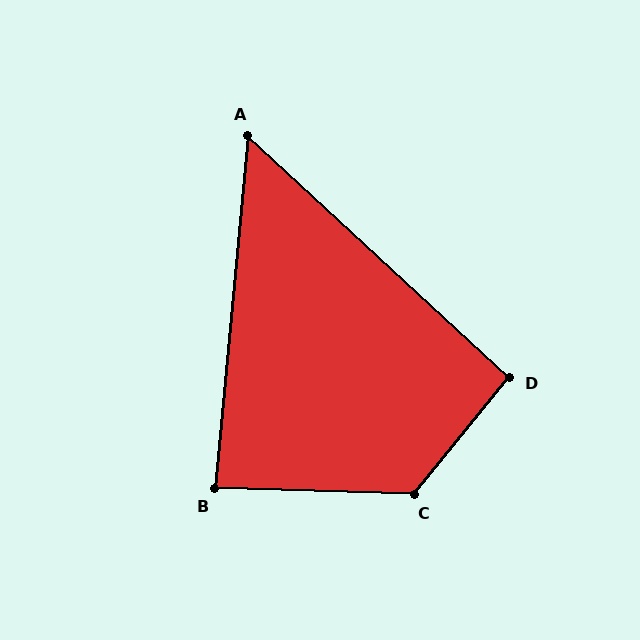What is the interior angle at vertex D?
Approximately 93 degrees (approximately right).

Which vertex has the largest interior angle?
C, at approximately 127 degrees.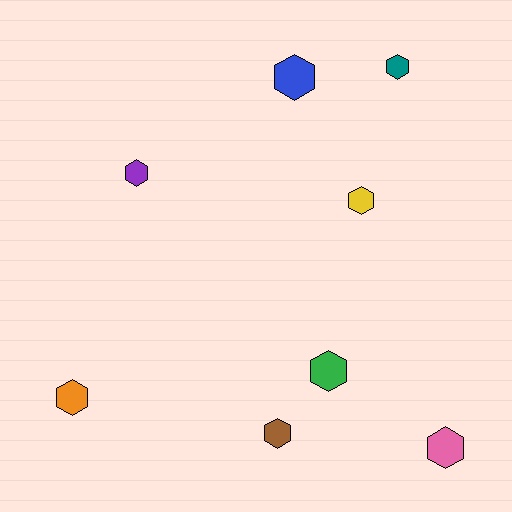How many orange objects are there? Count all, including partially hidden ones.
There is 1 orange object.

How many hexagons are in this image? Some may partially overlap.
There are 8 hexagons.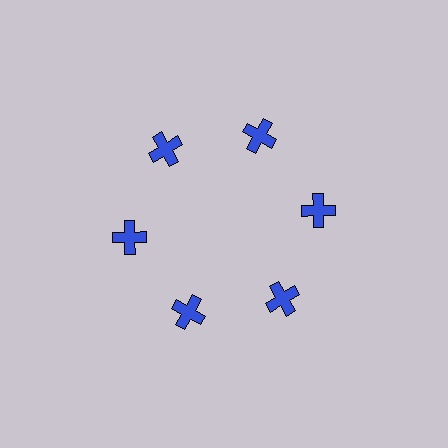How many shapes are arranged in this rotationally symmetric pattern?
There are 6 shapes, arranged in 6 groups of 1.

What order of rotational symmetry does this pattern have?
This pattern has 6-fold rotational symmetry.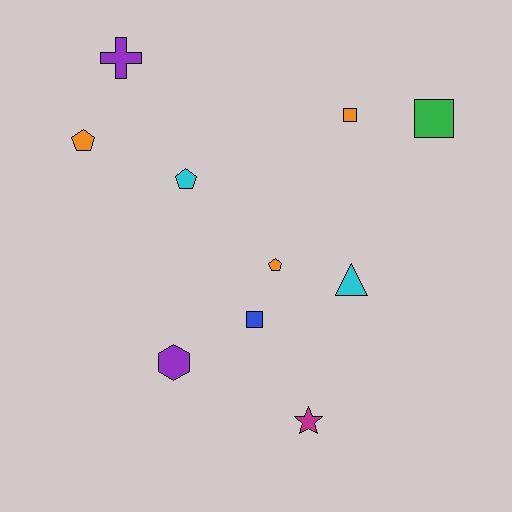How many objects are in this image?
There are 10 objects.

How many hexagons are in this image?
There is 1 hexagon.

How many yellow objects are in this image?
There are no yellow objects.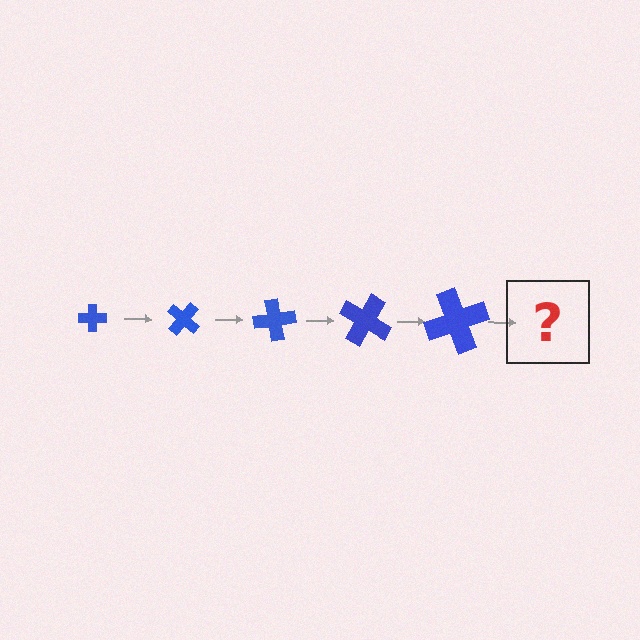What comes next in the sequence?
The next element should be a cross, larger than the previous one and rotated 200 degrees from the start.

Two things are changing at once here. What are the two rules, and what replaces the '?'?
The two rules are that the cross grows larger each step and it rotates 40 degrees each step. The '?' should be a cross, larger than the previous one and rotated 200 degrees from the start.